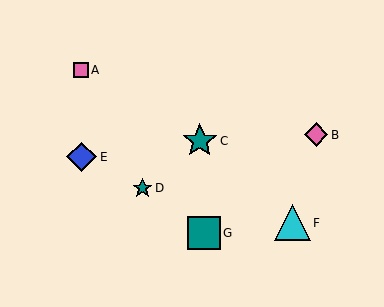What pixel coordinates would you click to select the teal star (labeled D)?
Click at (142, 188) to select the teal star D.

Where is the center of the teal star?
The center of the teal star is at (200, 141).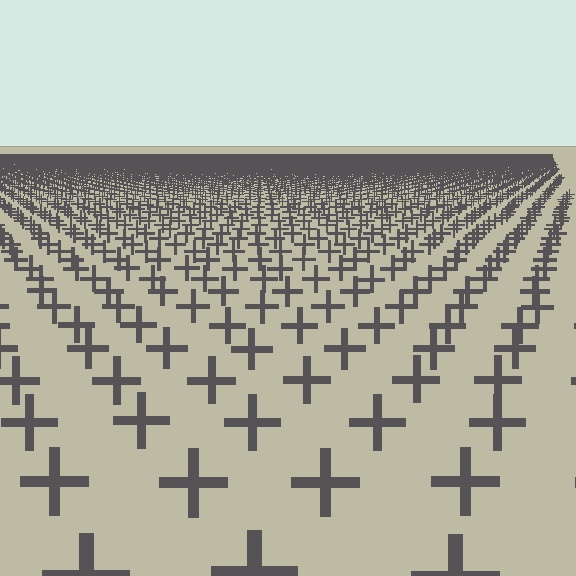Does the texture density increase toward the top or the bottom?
Density increases toward the top.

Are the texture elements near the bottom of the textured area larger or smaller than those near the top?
Larger. Near the bottom, elements are closer to the viewer and appear at a bigger on-screen size.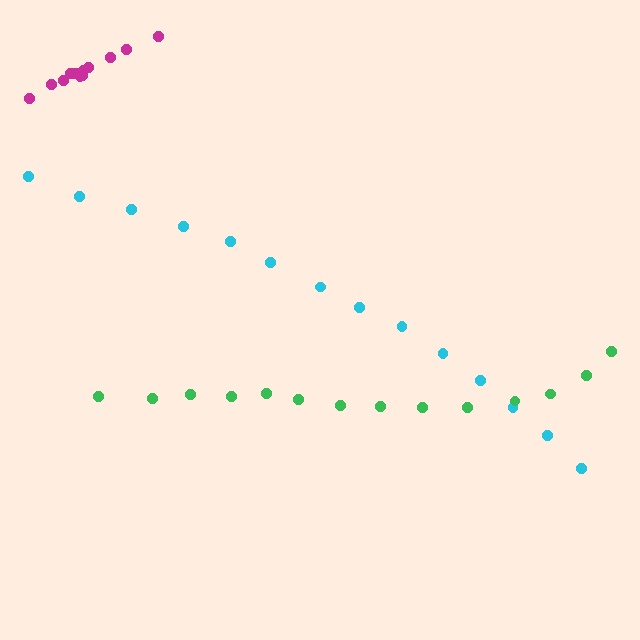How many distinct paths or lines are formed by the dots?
There are 3 distinct paths.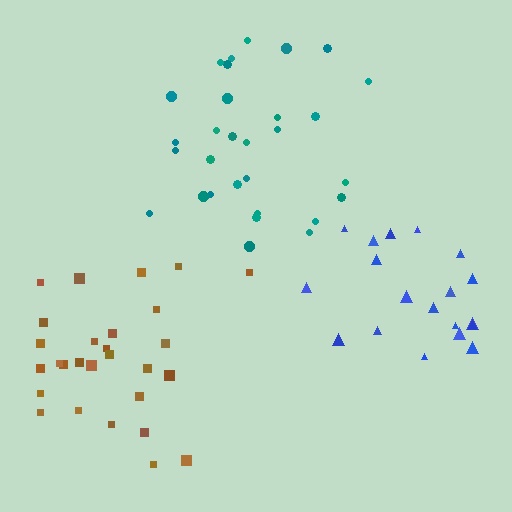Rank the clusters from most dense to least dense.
teal, blue, brown.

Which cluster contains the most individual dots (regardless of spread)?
Teal (30).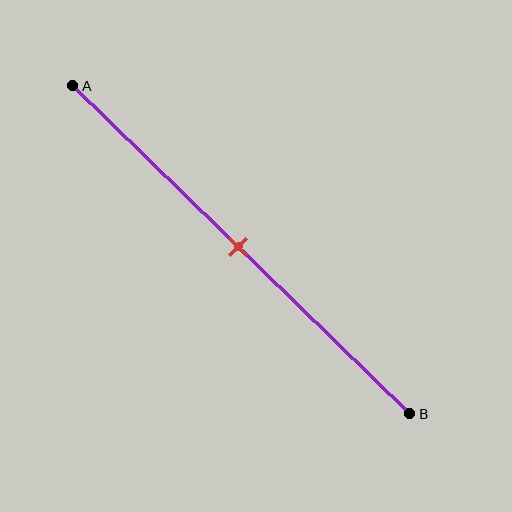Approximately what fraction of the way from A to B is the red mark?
The red mark is approximately 50% of the way from A to B.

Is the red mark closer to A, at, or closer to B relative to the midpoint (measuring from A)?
The red mark is approximately at the midpoint of segment AB.